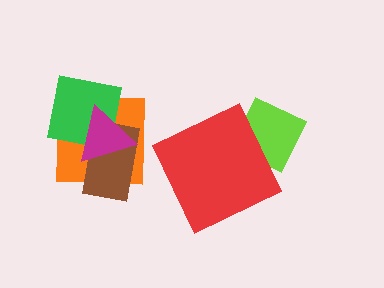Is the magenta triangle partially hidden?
No, no other shape covers it.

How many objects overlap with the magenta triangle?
3 objects overlap with the magenta triangle.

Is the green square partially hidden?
Yes, it is partially covered by another shape.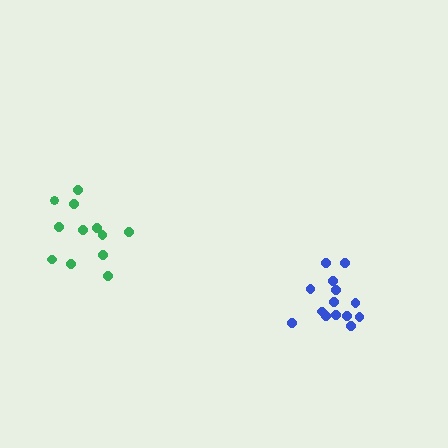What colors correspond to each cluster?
The clusters are colored: green, blue.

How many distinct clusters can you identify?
There are 2 distinct clusters.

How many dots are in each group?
Group 1: 12 dots, Group 2: 14 dots (26 total).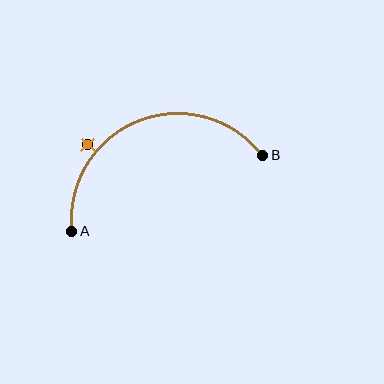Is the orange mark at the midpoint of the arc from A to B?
No — the orange mark does not lie on the arc at all. It sits slightly outside the curve.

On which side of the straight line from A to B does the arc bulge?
The arc bulges above the straight line connecting A and B.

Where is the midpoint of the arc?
The arc midpoint is the point on the curve farthest from the straight line joining A and B. It sits above that line.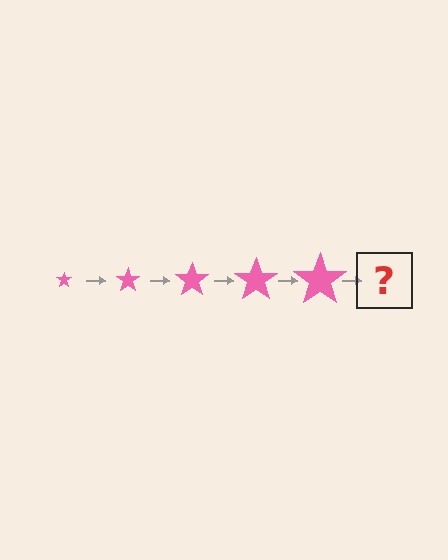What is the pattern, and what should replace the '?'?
The pattern is that the star gets progressively larger each step. The '?' should be a pink star, larger than the previous one.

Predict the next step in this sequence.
The next step is a pink star, larger than the previous one.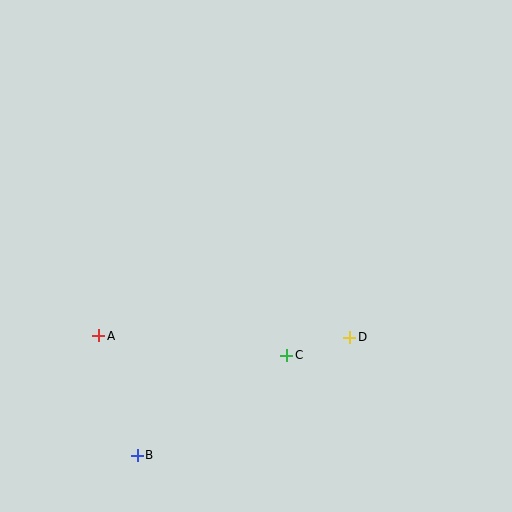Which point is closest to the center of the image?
Point C at (287, 355) is closest to the center.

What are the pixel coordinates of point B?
Point B is at (137, 455).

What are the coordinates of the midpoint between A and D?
The midpoint between A and D is at (224, 336).